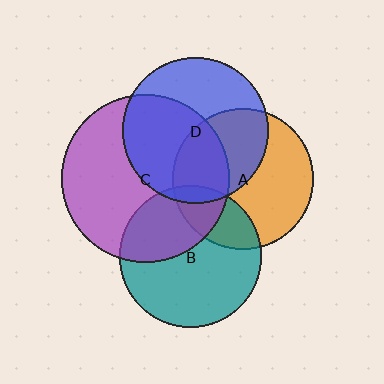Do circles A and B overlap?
Yes.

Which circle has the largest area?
Circle C (purple).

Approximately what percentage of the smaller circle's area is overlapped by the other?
Approximately 20%.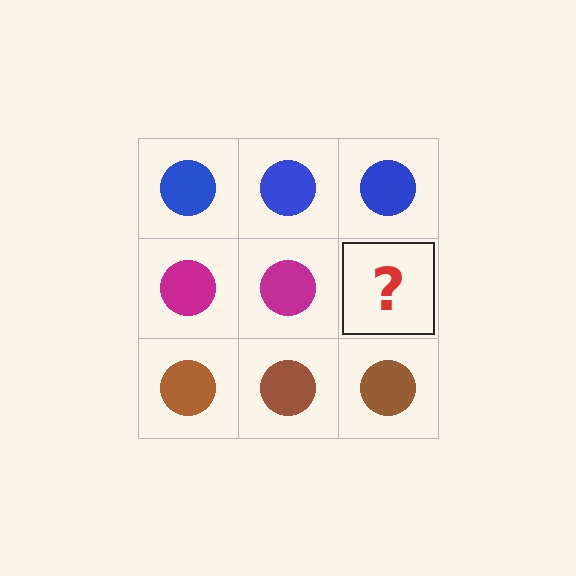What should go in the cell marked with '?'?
The missing cell should contain a magenta circle.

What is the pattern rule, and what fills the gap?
The rule is that each row has a consistent color. The gap should be filled with a magenta circle.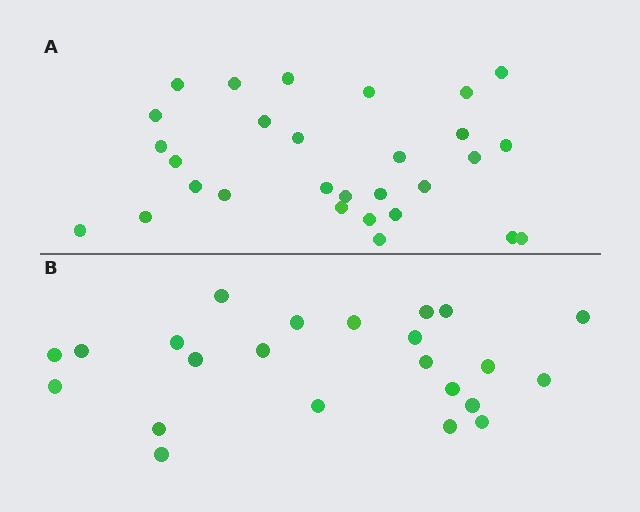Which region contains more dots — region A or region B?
Region A (the top region) has more dots.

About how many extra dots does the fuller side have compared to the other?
Region A has about 6 more dots than region B.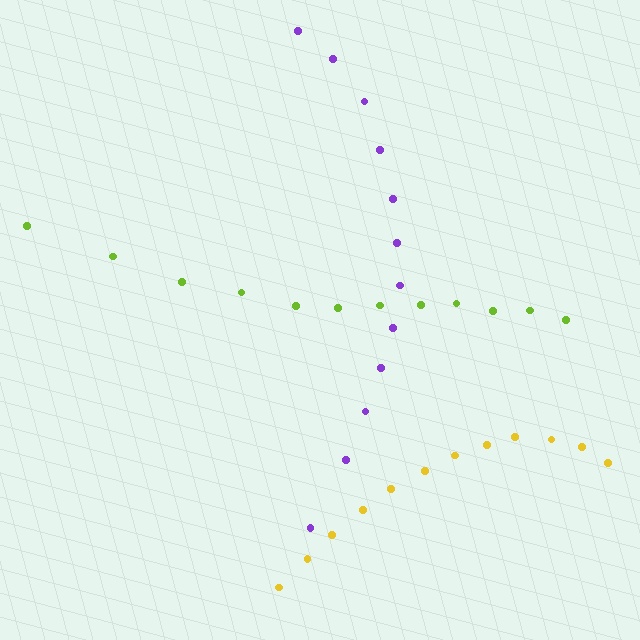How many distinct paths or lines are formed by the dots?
There are 3 distinct paths.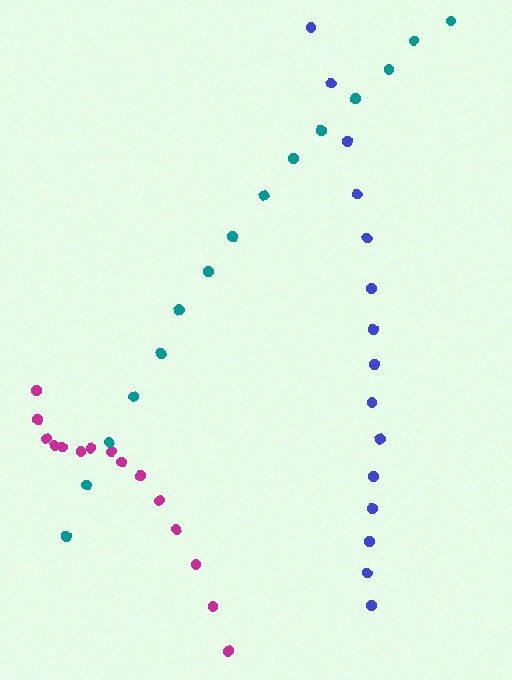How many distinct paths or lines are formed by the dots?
There are 3 distinct paths.